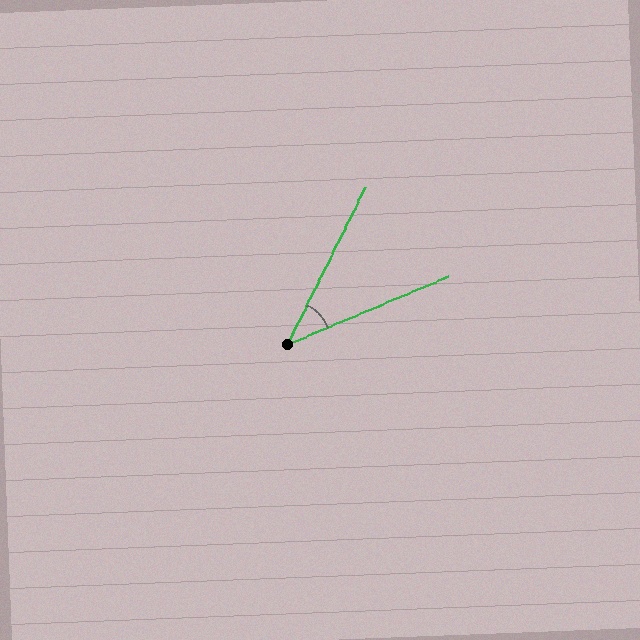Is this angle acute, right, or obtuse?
It is acute.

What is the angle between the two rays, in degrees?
Approximately 41 degrees.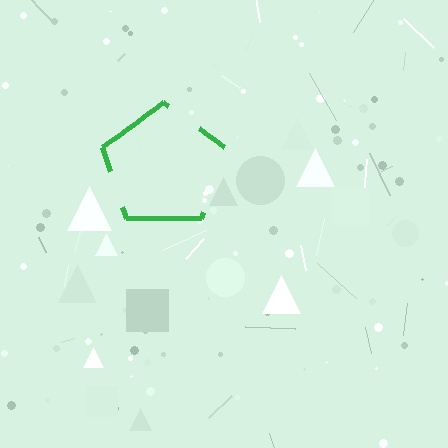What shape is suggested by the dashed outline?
The dashed outline suggests a pentagon.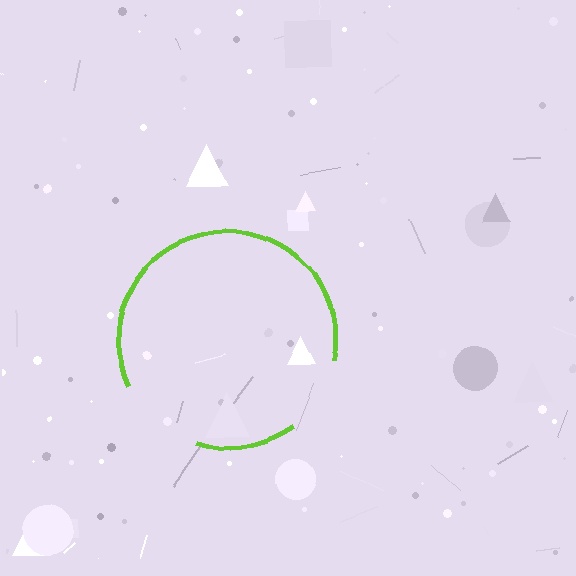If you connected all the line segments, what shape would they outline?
They would outline a circle.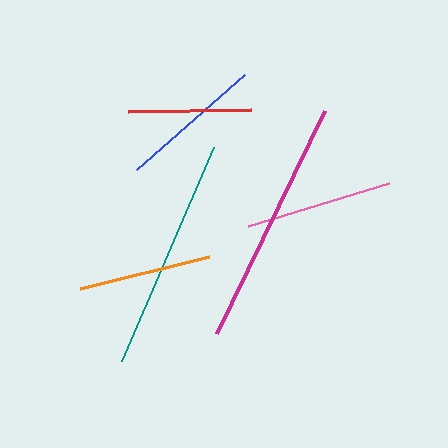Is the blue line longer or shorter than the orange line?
The blue line is longer than the orange line.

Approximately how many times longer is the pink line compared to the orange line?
The pink line is approximately 1.1 times the length of the orange line.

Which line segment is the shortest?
The red line is the shortest at approximately 123 pixels.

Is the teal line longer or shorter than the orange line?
The teal line is longer than the orange line.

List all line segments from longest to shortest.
From longest to shortest: magenta, teal, pink, blue, orange, red.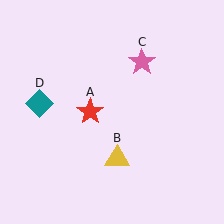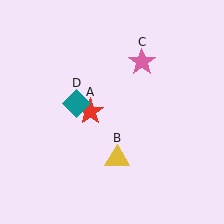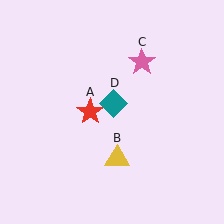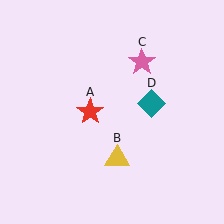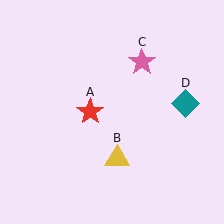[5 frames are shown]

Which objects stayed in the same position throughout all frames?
Red star (object A) and yellow triangle (object B) and pink star (object C) remained stationary.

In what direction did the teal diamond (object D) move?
The teal diamond (object D) moved right.